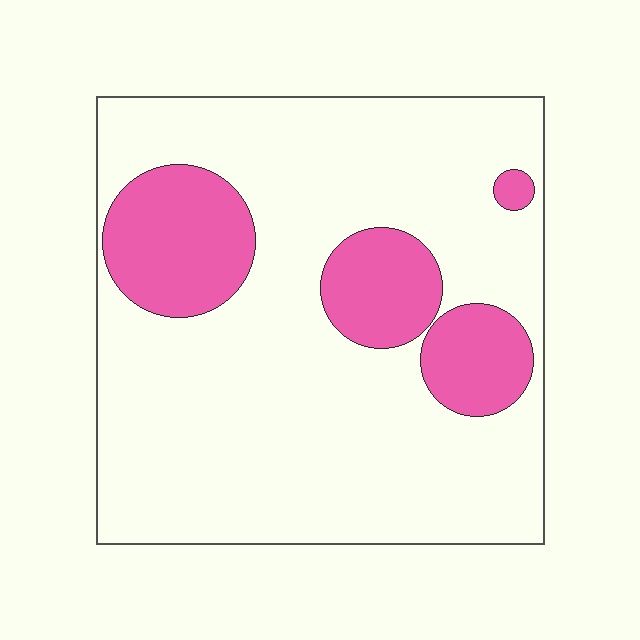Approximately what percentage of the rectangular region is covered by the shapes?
Approximately 20%.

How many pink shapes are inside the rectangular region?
4.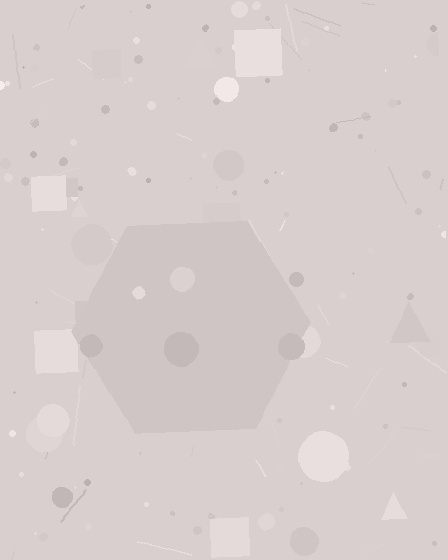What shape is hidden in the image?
A hexagon is hidden in the image.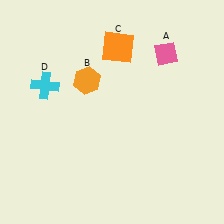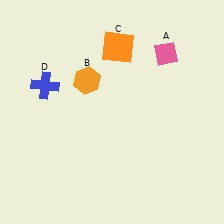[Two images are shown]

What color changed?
The cross (D) changed from cyan in Image 1 to blue in Image 2.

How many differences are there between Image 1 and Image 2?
There is 1 difference between the two images.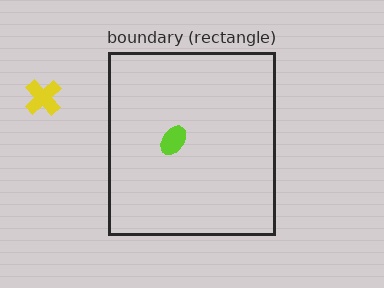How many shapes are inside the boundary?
1 inside, 1 outside.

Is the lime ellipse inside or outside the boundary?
Inside.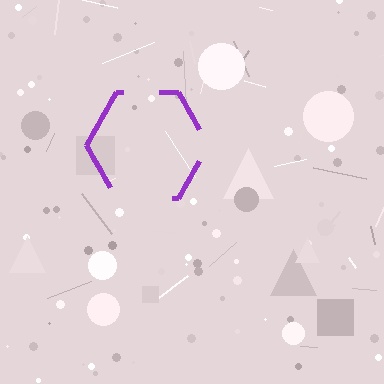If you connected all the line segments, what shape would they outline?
They would outline a hexagon.